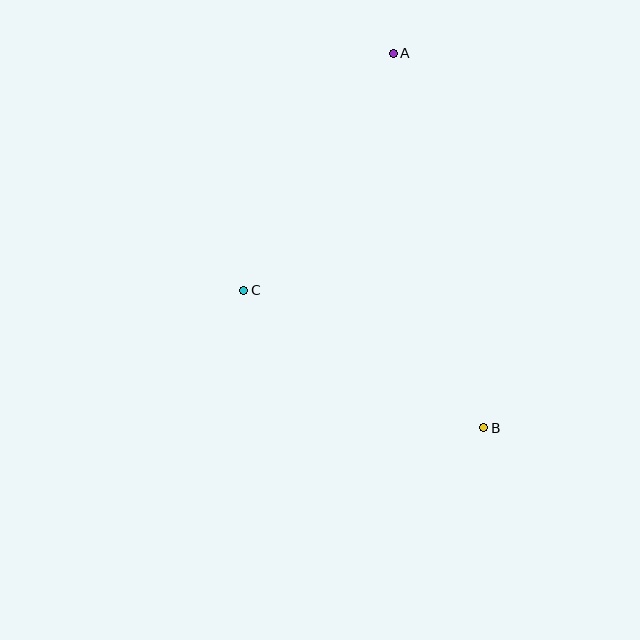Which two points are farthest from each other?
Points A and B are farthest from each other.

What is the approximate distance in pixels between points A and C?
The distance between A and C is approximately 280 pixels.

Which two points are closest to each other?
Points B and C are closest to each other.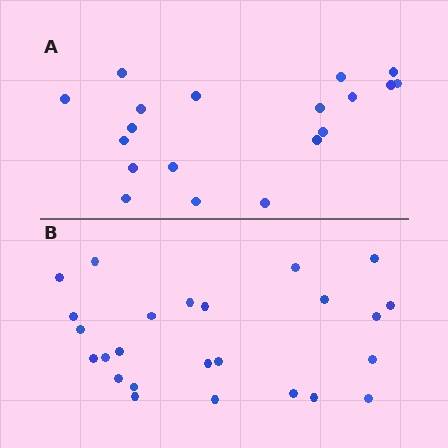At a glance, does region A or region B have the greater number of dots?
Region B (the bottom region) has more dots.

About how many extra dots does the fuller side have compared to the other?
Region B has about 6 more dots than region A.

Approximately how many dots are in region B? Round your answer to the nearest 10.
About 20 dots. (The exact count is 25, which rounds to 20.)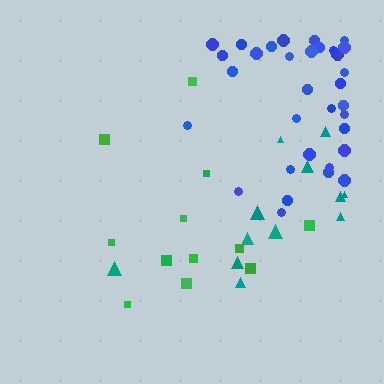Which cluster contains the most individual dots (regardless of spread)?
Blue (33).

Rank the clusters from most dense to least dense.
blue, green, teal.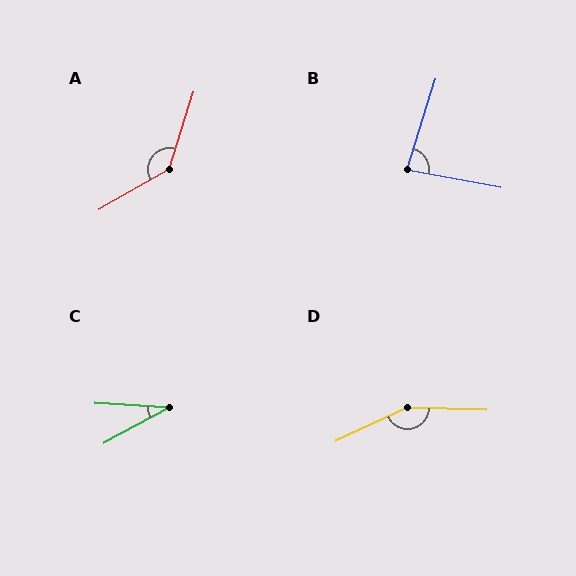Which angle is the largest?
D, at approximately 153 degrees.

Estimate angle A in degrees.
Approximately 137 degrees.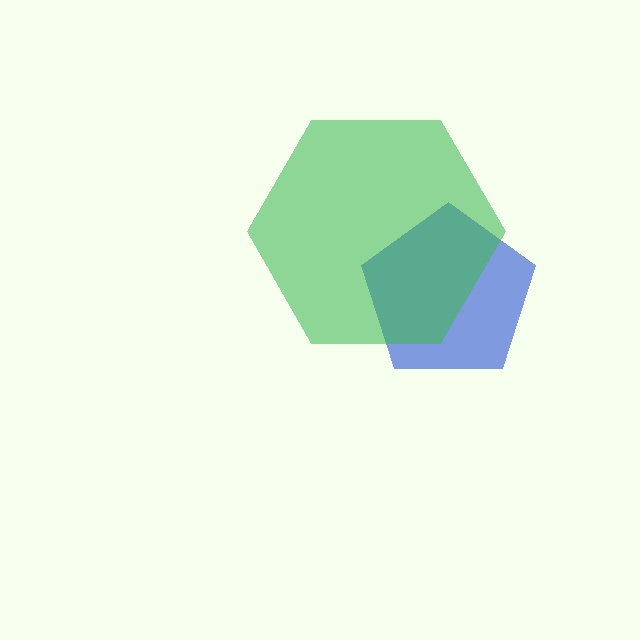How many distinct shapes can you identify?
There are 2 distinct shapes: a blue pentagon, a green hexagon.